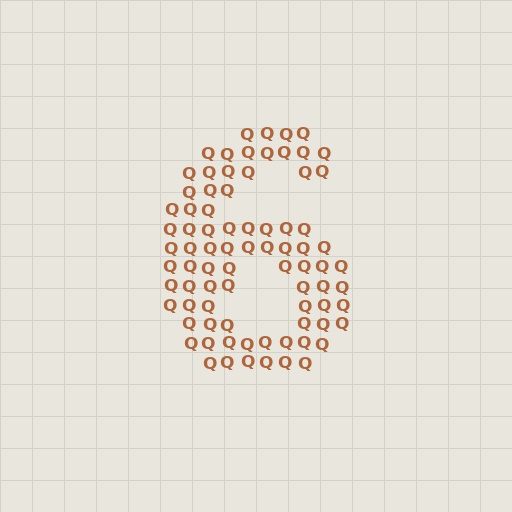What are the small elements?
The small elements are letter Q's.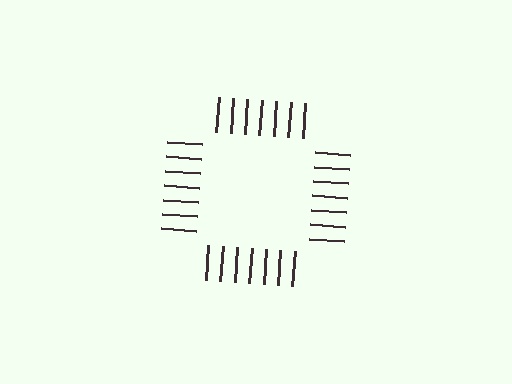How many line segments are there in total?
28 — 7 along each of the 4 edges.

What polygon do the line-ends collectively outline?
An illusory square — the line segments terminate on its edges but no continuous stroke is drawn.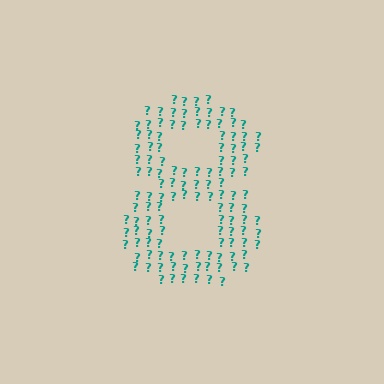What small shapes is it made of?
It is made of small question marks.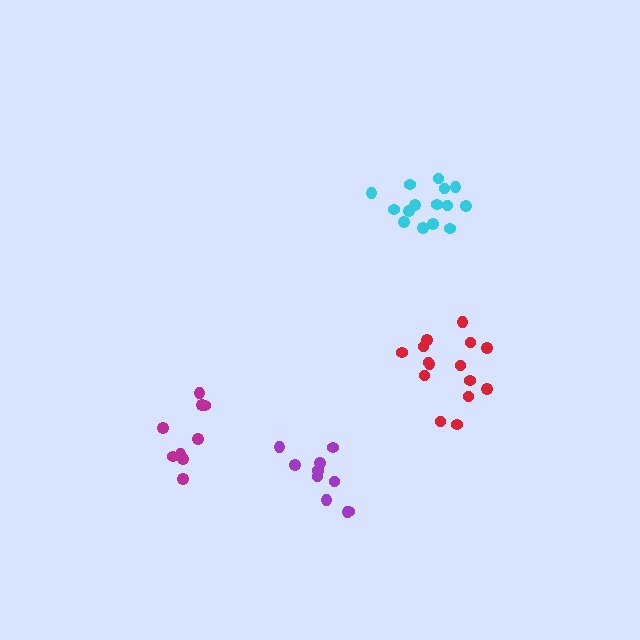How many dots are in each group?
Group 1: 15 dots, Group 2: 15 dots, Group 3: 10 dots, Group 4: 9 dots (49 total).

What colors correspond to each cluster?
The clusters are colored: cyan, red, purple, magenta.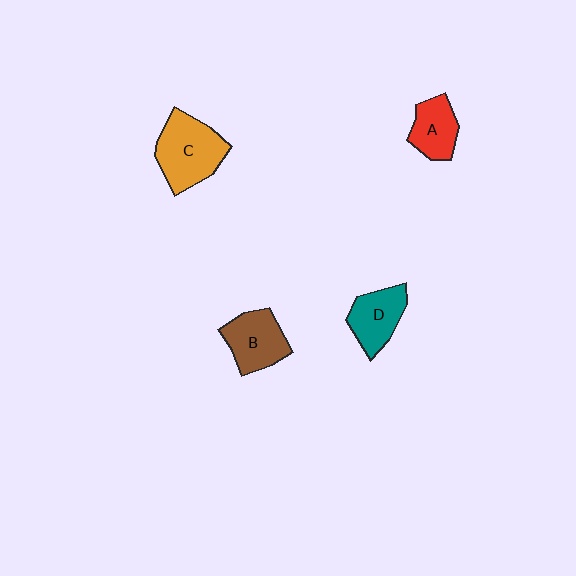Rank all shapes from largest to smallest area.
From largest to smallest: C (orange), B (brown), D (teal), A (red).